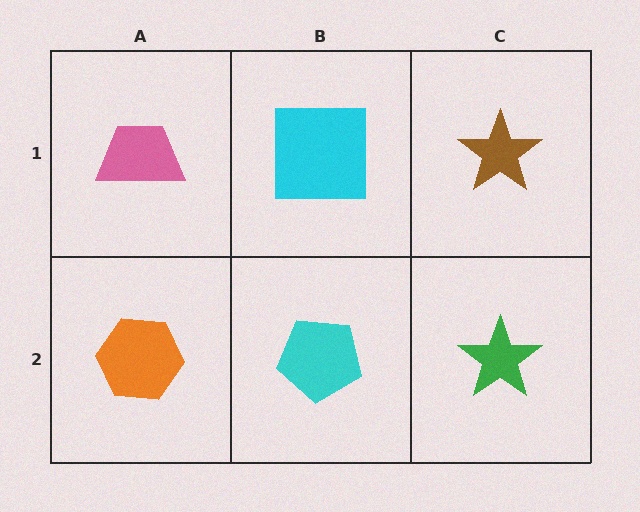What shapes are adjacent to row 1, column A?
An orange hexagon (row 2, column A), a cyan square (row 1, column B).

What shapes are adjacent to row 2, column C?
A brown star (row 1, column C), a cyan pentagon (row 2, column B).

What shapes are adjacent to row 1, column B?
A cyan pentagon (row 2, column B), a pink trapezoid (row 1, column A), a brown star (row 1, column C).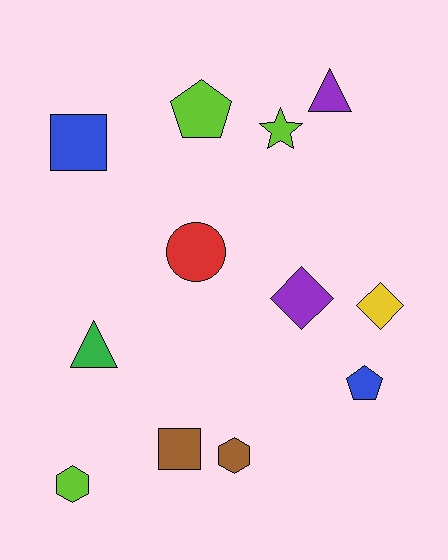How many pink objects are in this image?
There are no pink objects.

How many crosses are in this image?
There are no crosses.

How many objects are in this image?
There are 12 objects.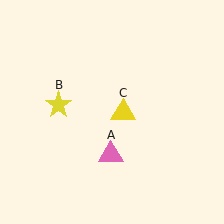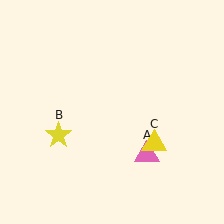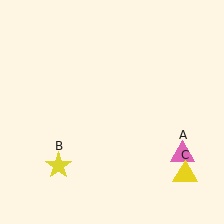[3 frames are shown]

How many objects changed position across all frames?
3 objects changed position: pink triangle (object A), yellow star (object B), yellow triangle (object C).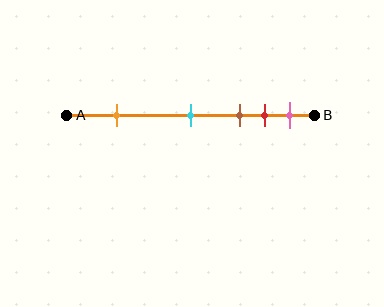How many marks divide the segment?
There are 5 marks dividing the segment.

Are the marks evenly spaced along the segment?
No, the marks are not evenly spaced.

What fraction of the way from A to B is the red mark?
The red mark is approximately 80% (0.8) of the way from A to B.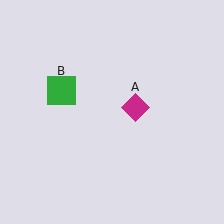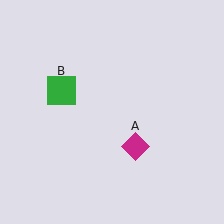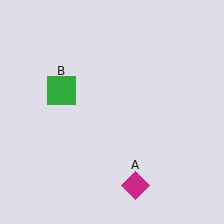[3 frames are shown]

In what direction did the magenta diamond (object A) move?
The magenta diamond (object A) moved down.